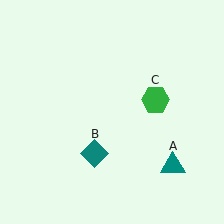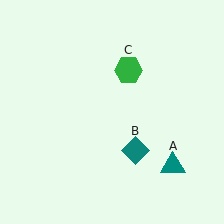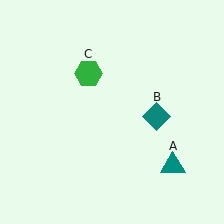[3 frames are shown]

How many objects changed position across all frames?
2 objects changed position: teal diamond (object B), green hexagon (object C).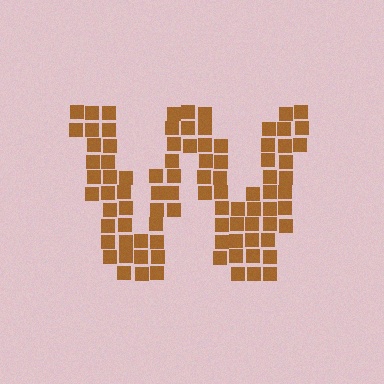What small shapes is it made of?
It is made of small squares.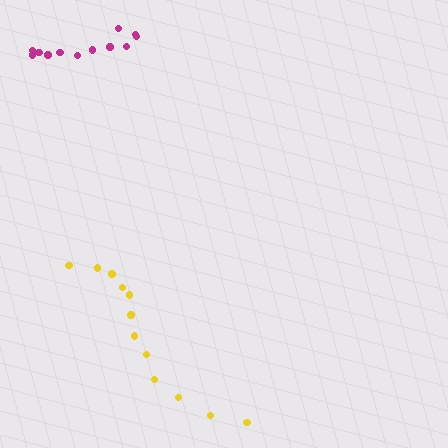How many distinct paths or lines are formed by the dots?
There are 2 distinct paths.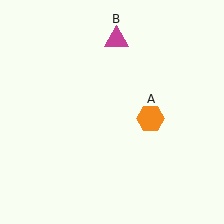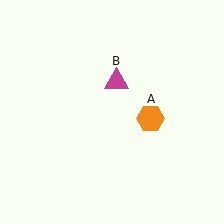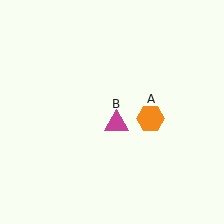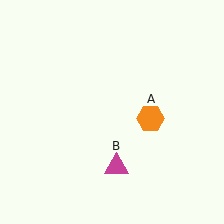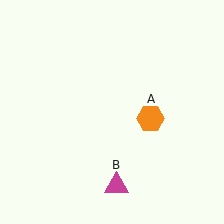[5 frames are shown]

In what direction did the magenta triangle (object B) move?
The magenta triangle (object B) moved down.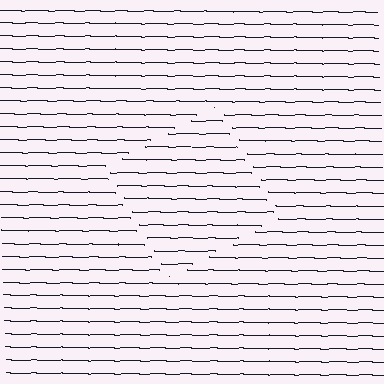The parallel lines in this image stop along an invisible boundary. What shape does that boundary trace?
An illusory square. The interior of the shape contains the same grating, shifted by half a period — the contour is defined by the phase discontinuity where line-ends from the inner and outer gratings abut.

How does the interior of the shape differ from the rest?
The interior of the shape contains the same grating, shifted by half a period — the contour is defined by the phase discontinuity where line-ends from the inner and outer gratings abut.